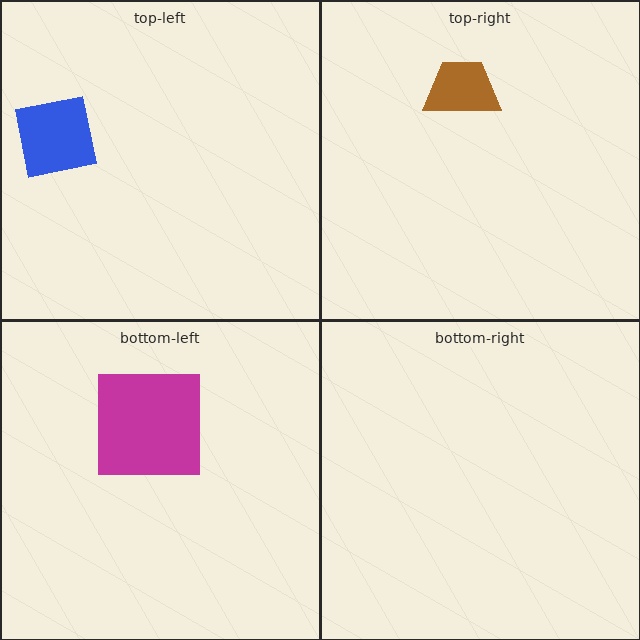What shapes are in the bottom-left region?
The magenta square.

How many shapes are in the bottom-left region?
1.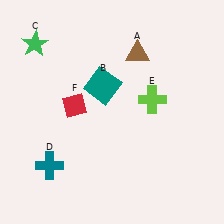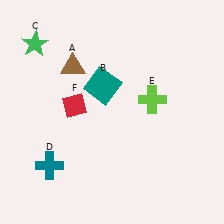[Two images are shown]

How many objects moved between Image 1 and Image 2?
1 object moved between the two images.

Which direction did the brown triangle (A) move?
The brown triangle (A) moved left.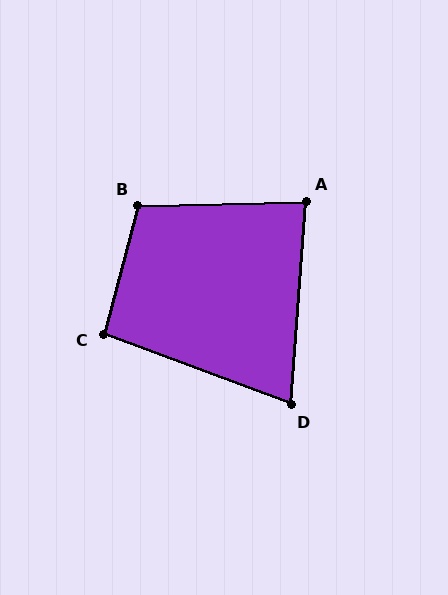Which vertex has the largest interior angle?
B, at approximately 106 degrees.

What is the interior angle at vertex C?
Approximately 96 degrees (obtuse).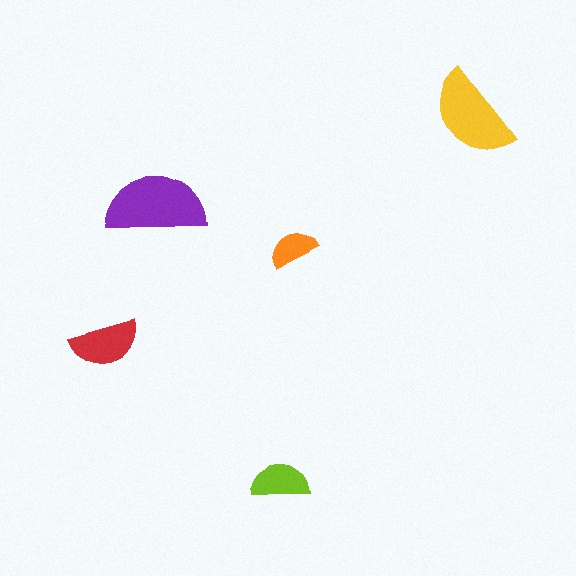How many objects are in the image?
There are 5 objects in the image.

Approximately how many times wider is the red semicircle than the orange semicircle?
About 1.5 times wider.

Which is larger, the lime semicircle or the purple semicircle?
The purple one.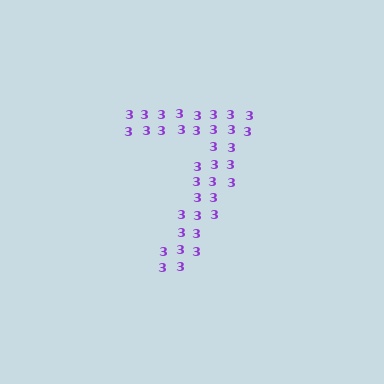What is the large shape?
The large shape is the digit 7.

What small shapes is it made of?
It is made of small digit 3's.